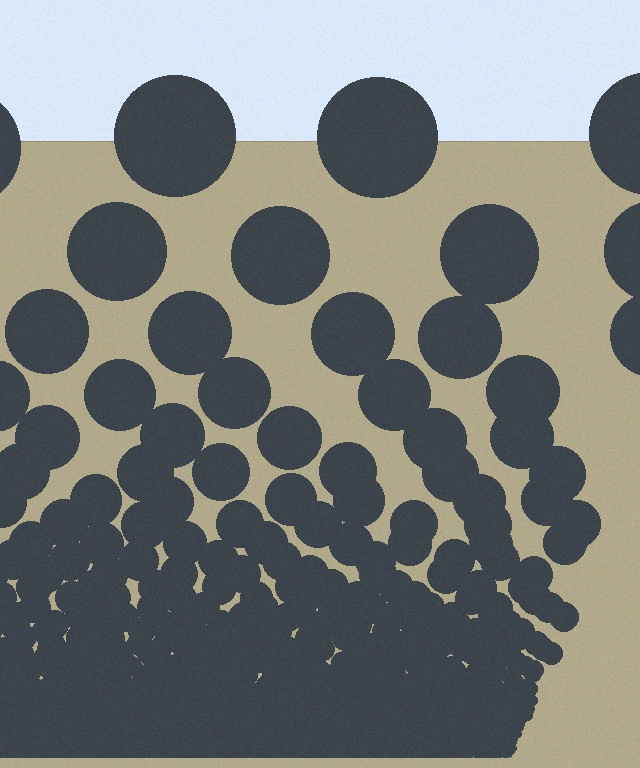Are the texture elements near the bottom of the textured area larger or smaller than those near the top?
Smaller. The gradient is inverted — elements near the bottom are smaller and denser.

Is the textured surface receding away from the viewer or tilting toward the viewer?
The surface appears to tilt toward the viewer. Texture elements get larger and sparser toward the top.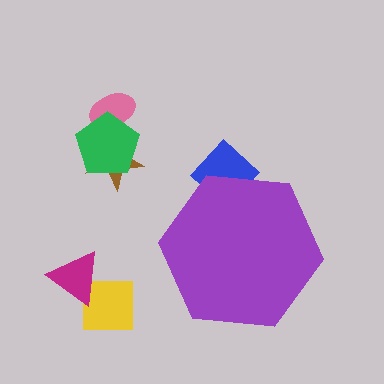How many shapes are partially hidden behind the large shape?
1 shape is partially hidden.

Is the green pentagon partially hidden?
No, the green pentagon is fully visible.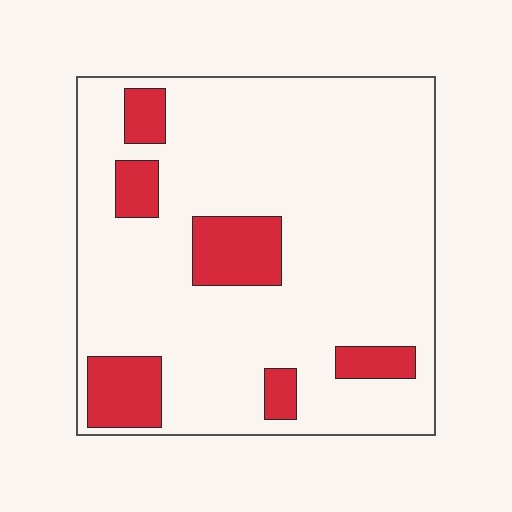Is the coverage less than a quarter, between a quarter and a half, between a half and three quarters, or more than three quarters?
Less than a quarter.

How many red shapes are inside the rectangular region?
6.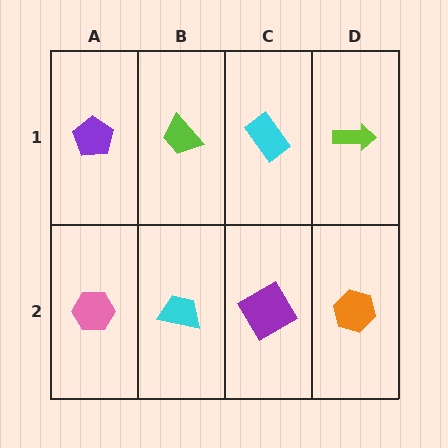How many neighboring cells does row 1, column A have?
2.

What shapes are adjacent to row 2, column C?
A cyan rectangle (row 1, column C), a cyan trapezoid (row 2, column B), an orange hexagon (row 2, column D).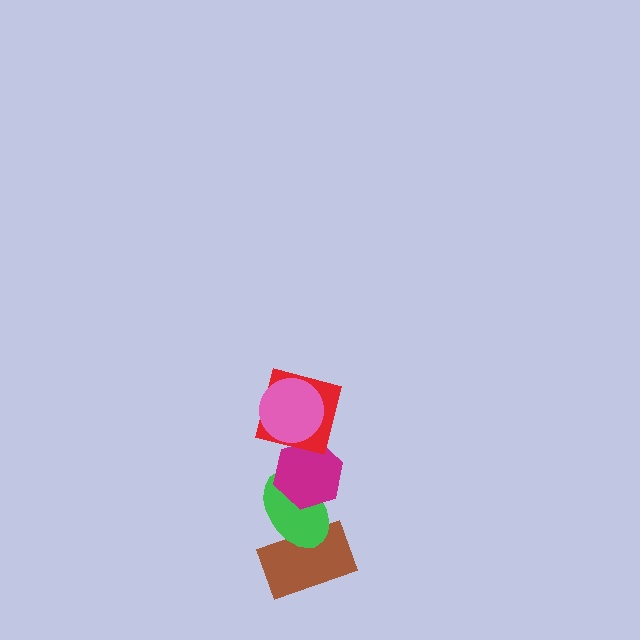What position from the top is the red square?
The red square is 2nd from the top.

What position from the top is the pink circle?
The pink circle is 1st from the top.